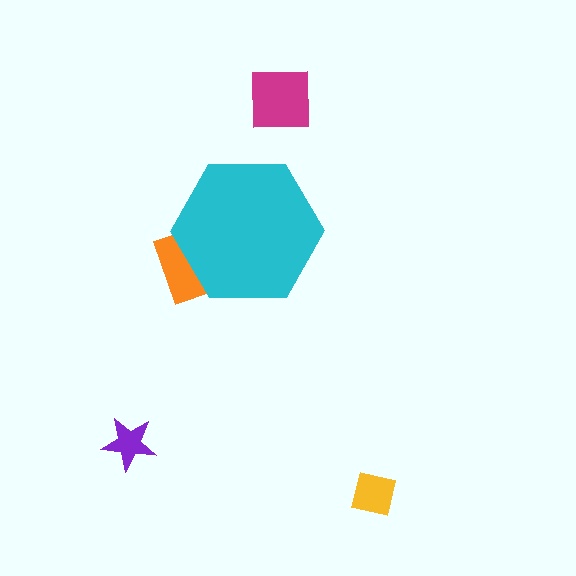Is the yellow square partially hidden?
No, the yellow square is fully visible.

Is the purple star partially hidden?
No, the purple star is fully visible.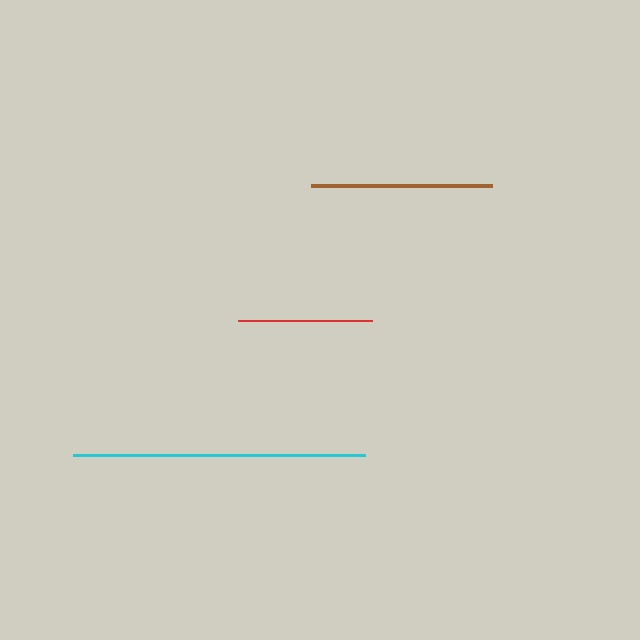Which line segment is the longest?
The cyan line is the longest at approximately 292 pixels.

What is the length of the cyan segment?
The cyan segment is approximately 292 pixels long.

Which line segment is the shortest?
The red line is the shortest at approximately 134 pixels.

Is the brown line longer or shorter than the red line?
The brown line is longer than the red line.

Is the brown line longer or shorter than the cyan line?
The cyan line is longer than the brown line.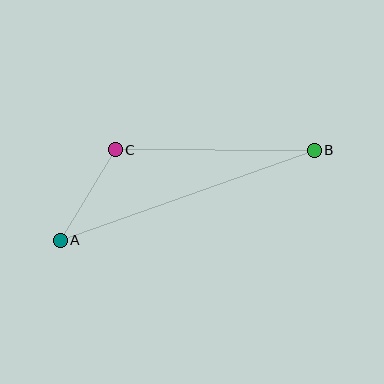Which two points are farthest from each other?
Points A and B are farthest from each other.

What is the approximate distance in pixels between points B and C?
The distance between B and C is approximately 199 pixels.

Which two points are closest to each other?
Points A and C are closest to each other.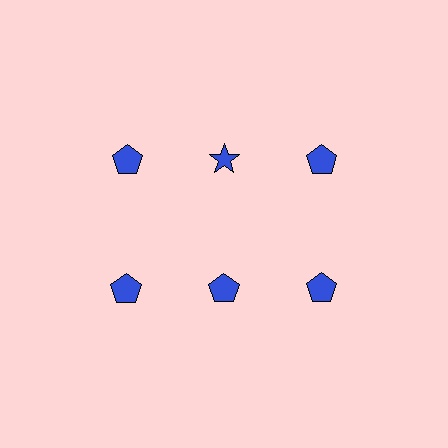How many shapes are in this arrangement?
There are 6 shapes arranged in a grid pattern.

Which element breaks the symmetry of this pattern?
The blue star in the top row, second from left column breaks the symmetry. All other shapes are blue pentagons.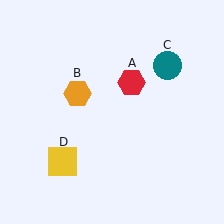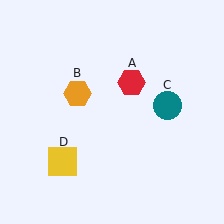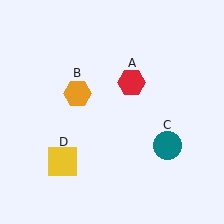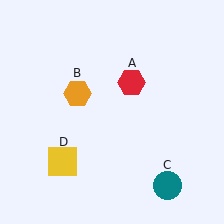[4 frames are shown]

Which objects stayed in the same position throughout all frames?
Red hexagon (object A) and orange hexagon (object B) and yellow square (object D) remained stationary.